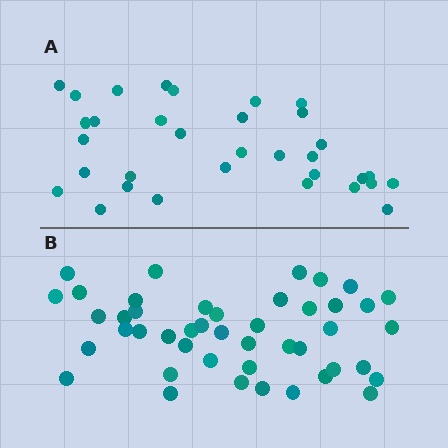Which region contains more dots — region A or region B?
Region B (the bottom region) has more dots.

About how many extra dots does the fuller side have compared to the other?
Region B has roughly 12 or so more dots than region A.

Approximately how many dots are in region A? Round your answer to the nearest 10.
About 30 dots. (The exact count is 33, which rounds to 30.)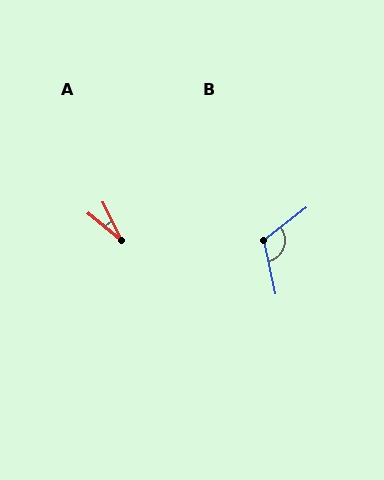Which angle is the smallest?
A, at approximately 25 degrees.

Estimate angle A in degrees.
Approximately 25 degrees.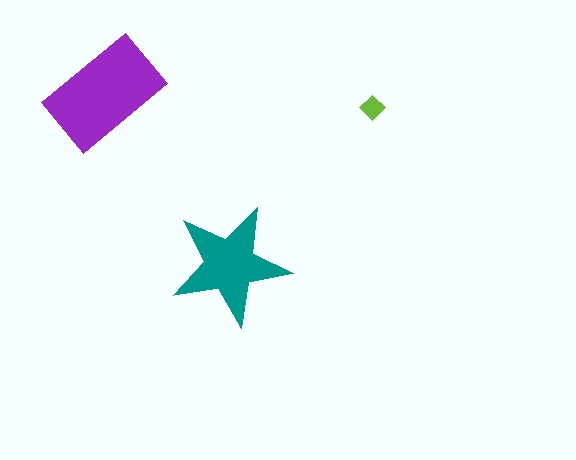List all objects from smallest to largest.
The lime diamond, the teal star, the purple rectangle.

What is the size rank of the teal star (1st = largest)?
2nd.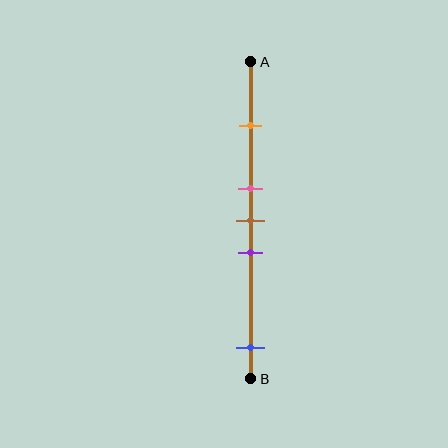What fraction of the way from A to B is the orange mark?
The orange mark is approximately 20% (0.2) of the way from A to B.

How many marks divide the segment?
There are 5 marks dividing the segment.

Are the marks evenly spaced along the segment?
No, the marks are not evenly spaced.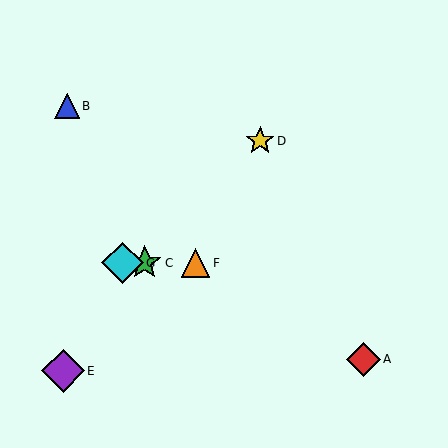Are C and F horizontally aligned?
Yes, both are at y≈263.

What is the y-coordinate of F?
Object F is at y≈263.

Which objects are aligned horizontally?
Objects C, F, G are aligned horizontally.